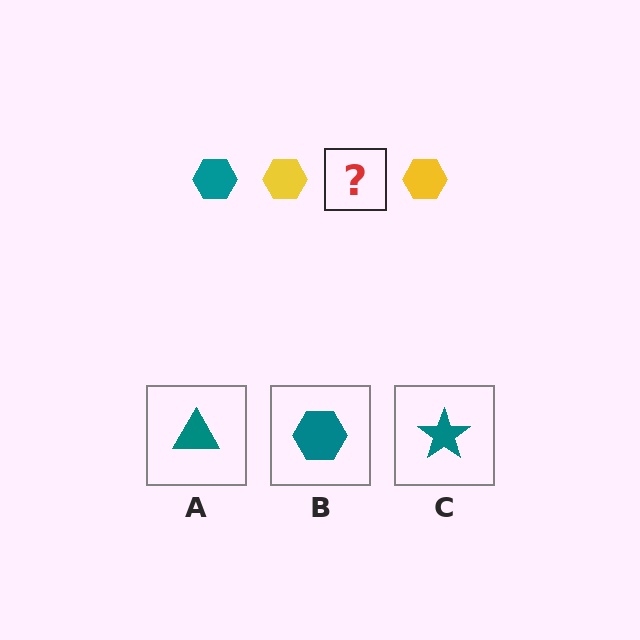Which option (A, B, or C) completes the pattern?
B.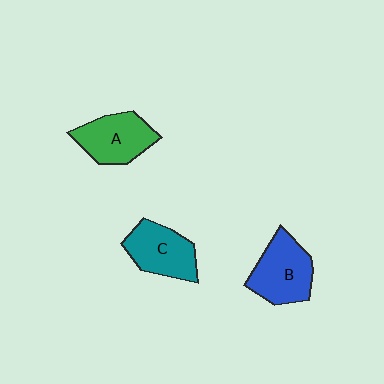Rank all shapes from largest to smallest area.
From largest to smallest: B (blue), A (green), C (teal).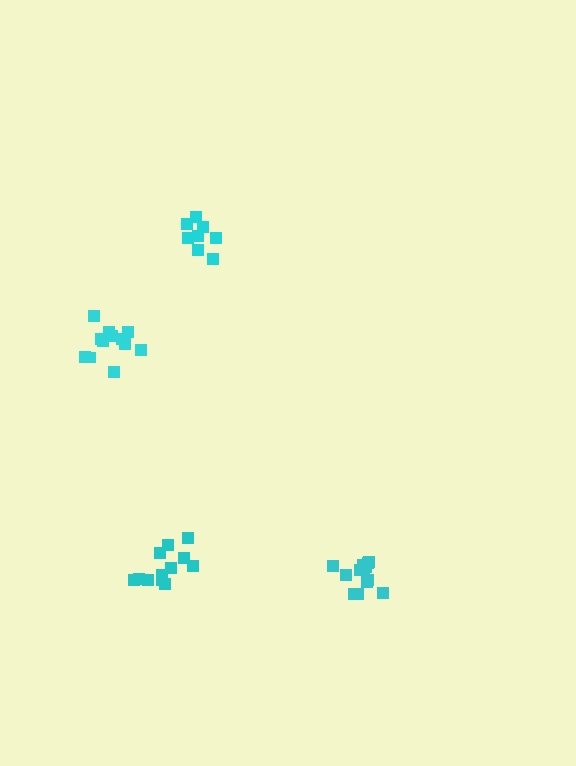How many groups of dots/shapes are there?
There are 4 groups.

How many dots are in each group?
Group 1: 8 dots, Group 2: 12 dots, Group 3: 13 dots, Group 4: 12 dots (45 total).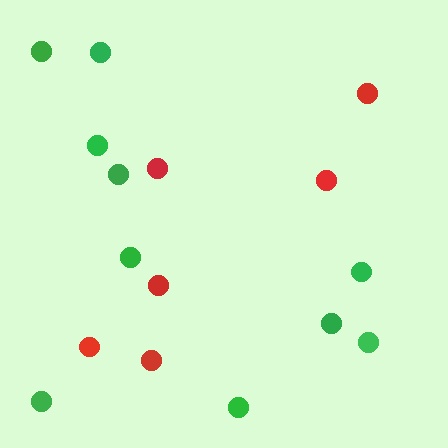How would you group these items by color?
There are 2 groups: one group of red circles (6) and one group of green circles (10).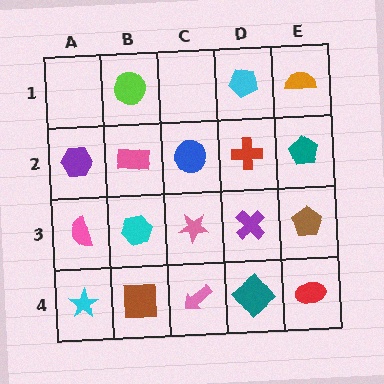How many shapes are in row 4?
5 shapes.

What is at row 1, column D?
A cyan pentagon.